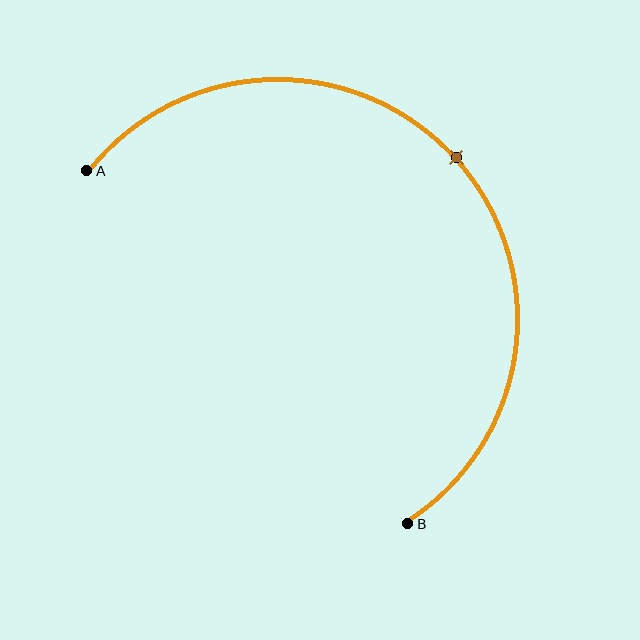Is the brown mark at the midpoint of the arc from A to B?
Yes. The brown mark lies on the arc at equal arc-length from both A and B — it is the arc midpoint.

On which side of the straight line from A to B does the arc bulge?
The arc bulges above and to the right of the straight line connecting A and B.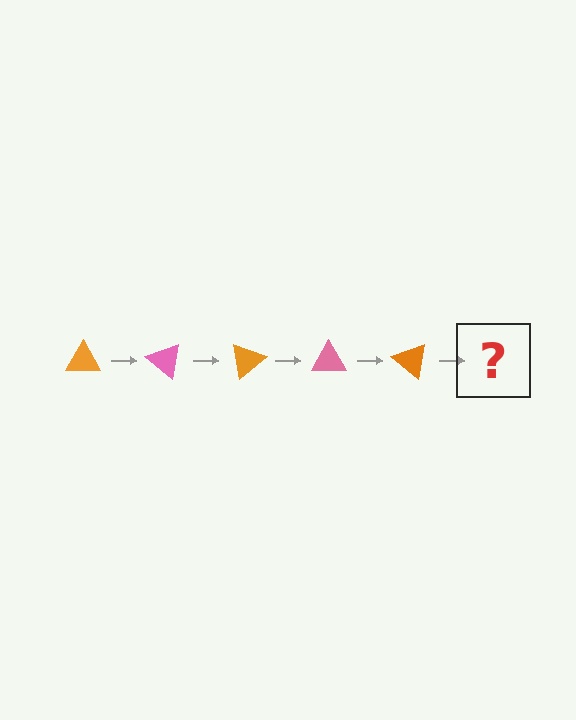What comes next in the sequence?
The next element should be a pink triangle, rotated 200 degrees from the start.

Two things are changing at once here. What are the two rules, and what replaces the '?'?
The two rules are that it rotates 40 degrees each step and the color cycles through orange and pink. The '?' should be a pink triangle, rotated 200 degrees from the start.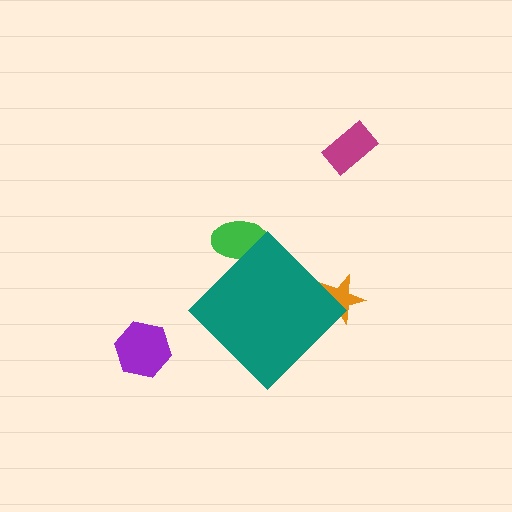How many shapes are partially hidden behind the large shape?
2 shapes are partially hidden.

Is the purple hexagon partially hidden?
No, the purple hexagon is fully visible.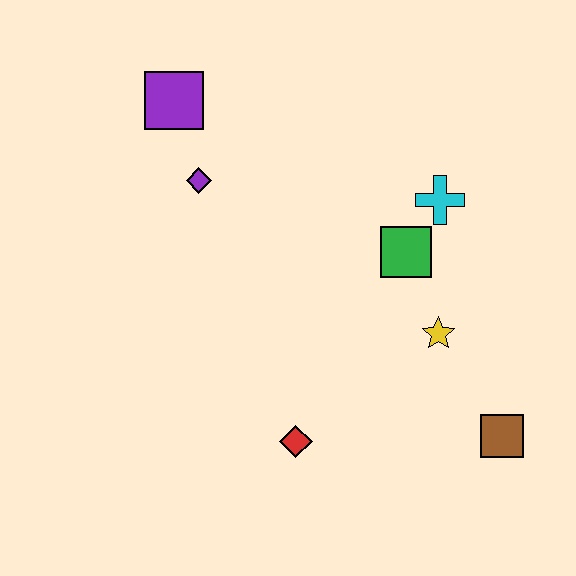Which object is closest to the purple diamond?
The purple square is closest to the purple diamond.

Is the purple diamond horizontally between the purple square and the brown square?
Yes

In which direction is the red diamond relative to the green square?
The red diamond is below the green square.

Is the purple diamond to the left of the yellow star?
Yes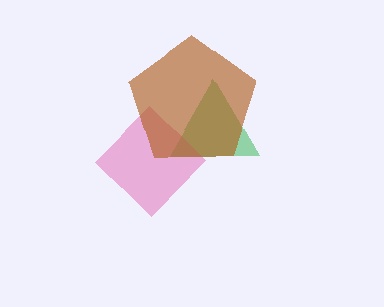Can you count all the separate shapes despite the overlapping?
Yes, there are 3 separate shapes.